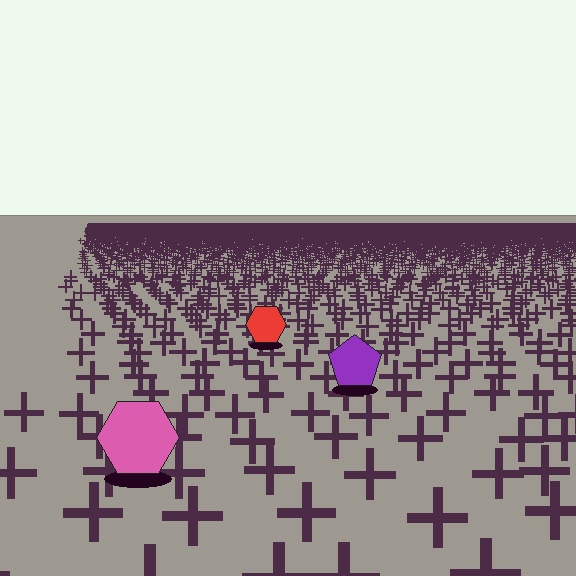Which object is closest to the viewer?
The pink hexagon is closest. The texture marks near it are larger and more spread out.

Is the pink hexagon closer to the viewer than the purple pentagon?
Yes. The pink hexagon is closer — you can tell from the texture gradient: the ground texture is coarser near it.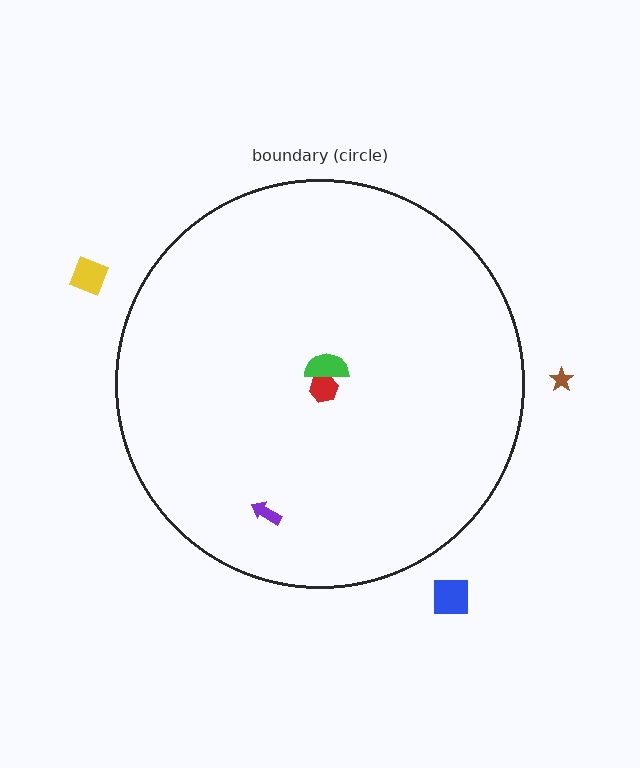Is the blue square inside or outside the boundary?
Outside.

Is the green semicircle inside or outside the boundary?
Inside.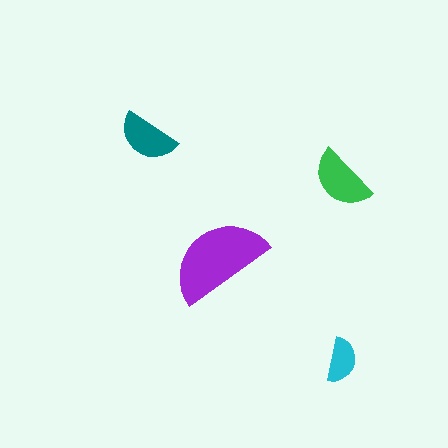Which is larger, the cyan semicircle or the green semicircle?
The green one.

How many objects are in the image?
There are 4 objects in the image.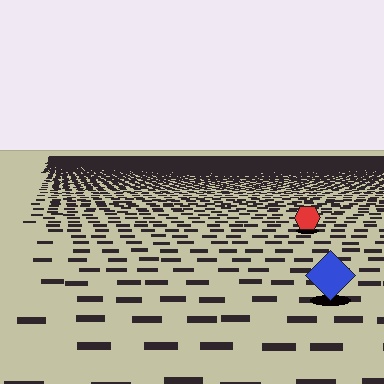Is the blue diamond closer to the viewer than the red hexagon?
Yes. The blue diamond is closer — you can tell from the texture gradient: the ground texture is coarser near it.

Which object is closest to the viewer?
The blue diamond is closest. The texture marks near it are larger and more spread out.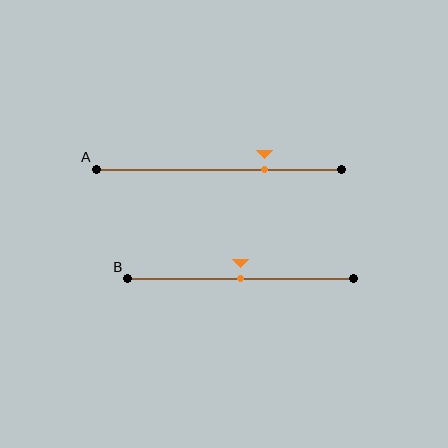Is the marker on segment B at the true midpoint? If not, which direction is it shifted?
Yes, the marker on segment B is at the true midpoint.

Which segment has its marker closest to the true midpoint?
Segment B has its marker closest to the true midpoint.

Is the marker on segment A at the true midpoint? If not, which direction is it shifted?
No, the marker on segment A is shifted to the right by about 18% of the segment length.